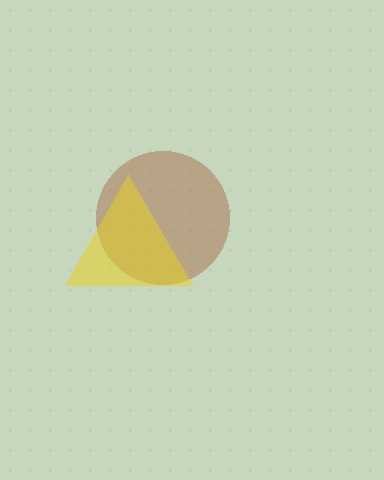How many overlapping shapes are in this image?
There are 2 overlapping shapes in the image.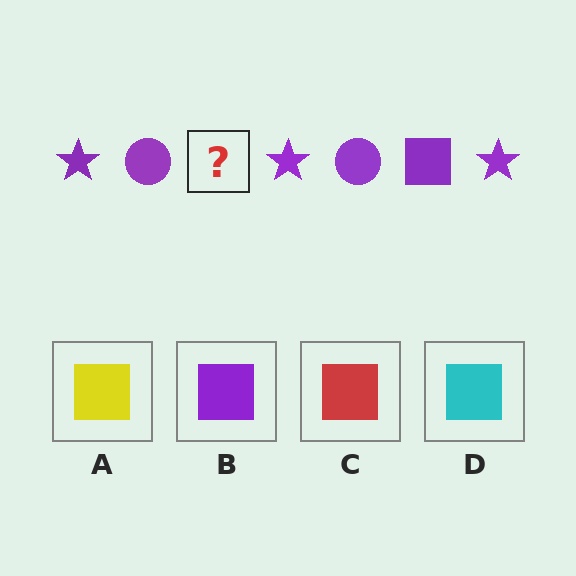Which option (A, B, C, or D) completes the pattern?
B.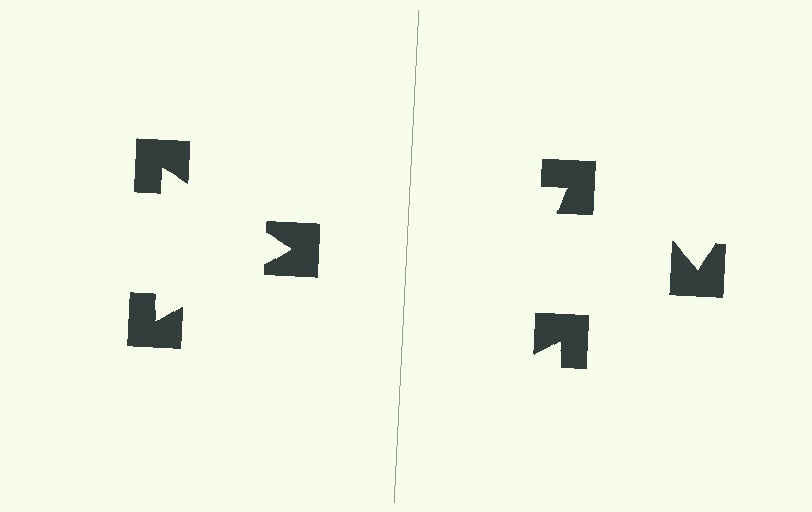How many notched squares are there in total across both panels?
6 — 3 on each side.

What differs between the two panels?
The notched squares are positioned identically on both sides; only the wedge orientations differ. On the left they align to a triangle; on the right they are misaligned.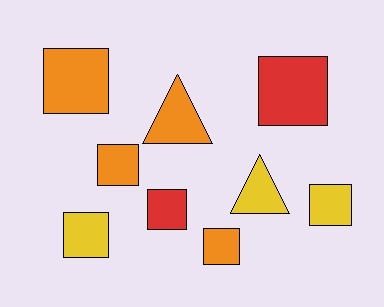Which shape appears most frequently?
Square, with 7 objects.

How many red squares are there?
There are 2 red squares.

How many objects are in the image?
There are 9 objects.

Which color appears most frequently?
Orange, with 4 objects.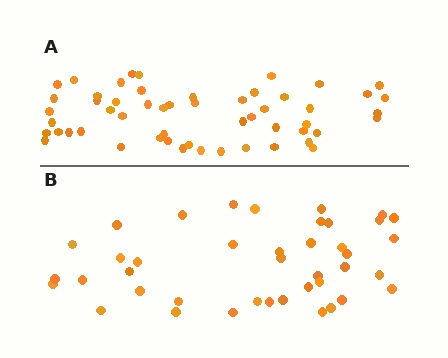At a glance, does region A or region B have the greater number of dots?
Region A (the top region) has more dots.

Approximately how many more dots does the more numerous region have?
Region A has approximately 15 more dots than region B.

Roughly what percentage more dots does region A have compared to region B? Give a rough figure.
About 30% more.